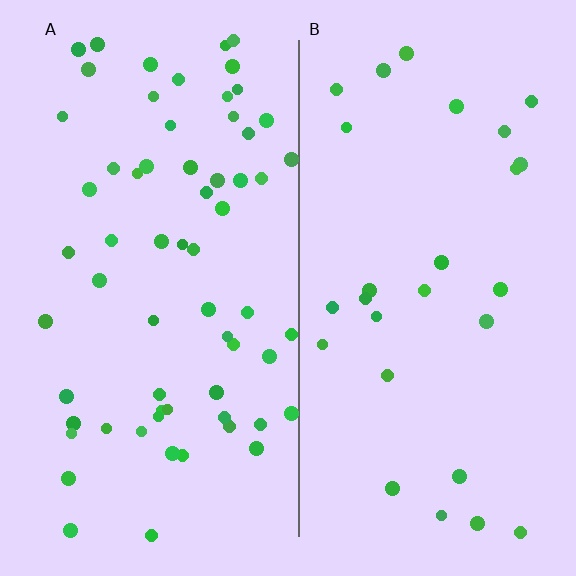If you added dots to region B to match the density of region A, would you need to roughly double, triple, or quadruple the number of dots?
Approximately double.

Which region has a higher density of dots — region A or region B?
A (the left).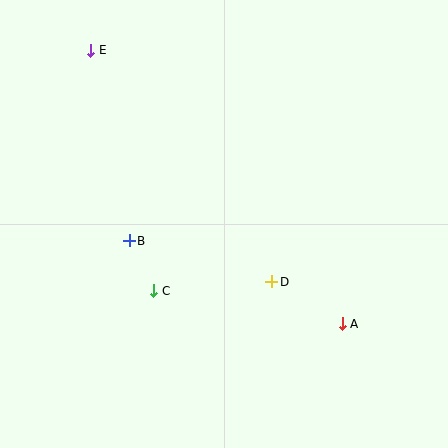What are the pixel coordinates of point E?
Point E is at (91, 50).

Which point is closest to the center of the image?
Point D at (272, 282) is closest to the center.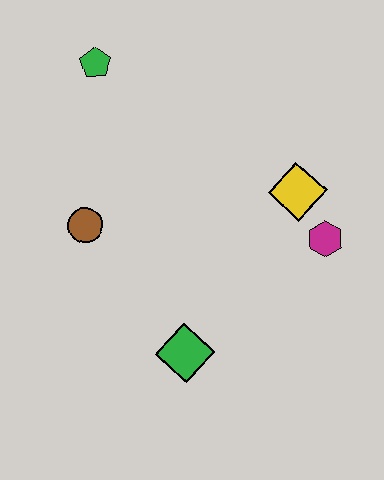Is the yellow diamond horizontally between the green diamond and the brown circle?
No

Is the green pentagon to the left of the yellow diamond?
Yes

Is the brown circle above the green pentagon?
No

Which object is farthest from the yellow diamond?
The green pentagon is farthest from the yellow diamond.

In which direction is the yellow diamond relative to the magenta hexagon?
The yellow diamond is above the magenta hexagon.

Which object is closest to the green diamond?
The brown circle is closest to the green diamond.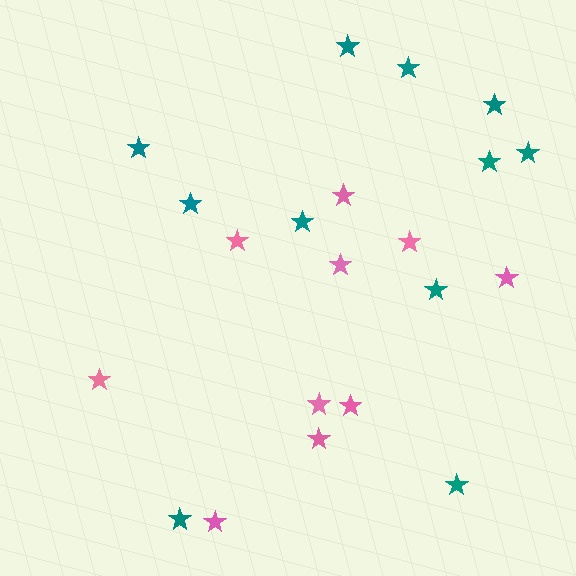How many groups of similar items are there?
There are 2 groups: one group of pink stars (10) and one group of teal stars (11).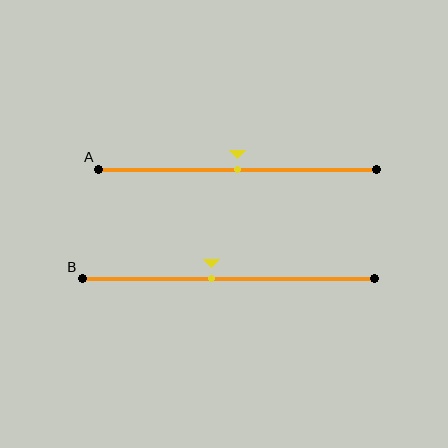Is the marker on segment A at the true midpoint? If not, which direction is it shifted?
Yes, the marker on segment A is at the true midpoint.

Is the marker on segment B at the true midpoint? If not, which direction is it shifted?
No, the marker on segment B is shifted to the left by about 6% of the segment length.